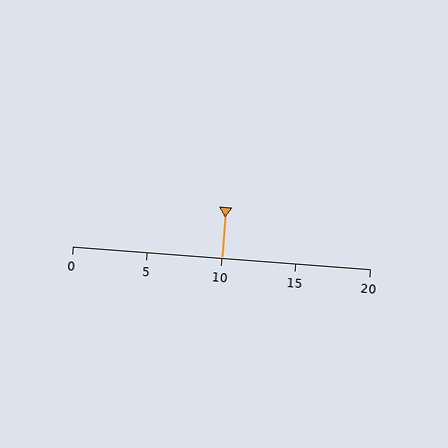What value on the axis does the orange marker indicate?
The marker indicates approximately 10.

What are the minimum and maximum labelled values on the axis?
The axis runs from 0 to 20.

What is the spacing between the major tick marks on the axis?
The major ticks are spaced 5 apart.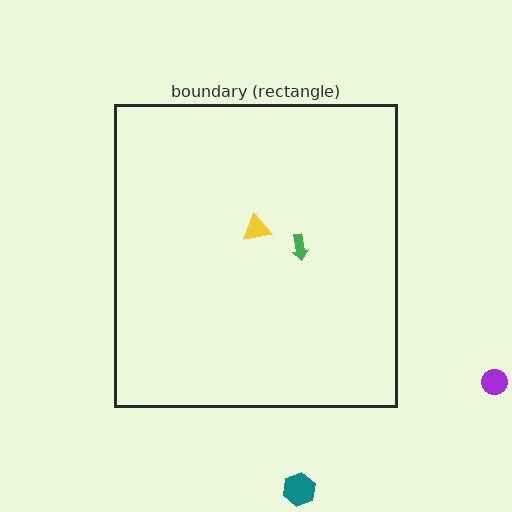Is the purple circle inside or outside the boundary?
Outside.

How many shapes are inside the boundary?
2 inside, 2 outside.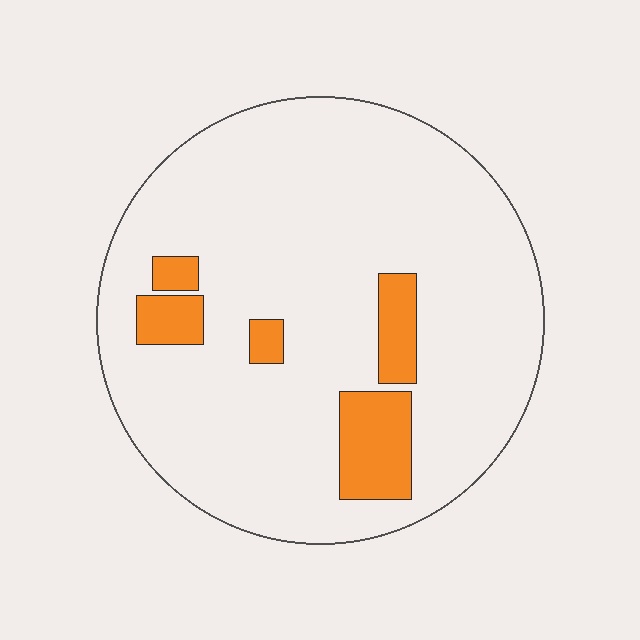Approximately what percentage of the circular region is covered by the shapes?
Approximately 10%.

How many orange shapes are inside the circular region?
5.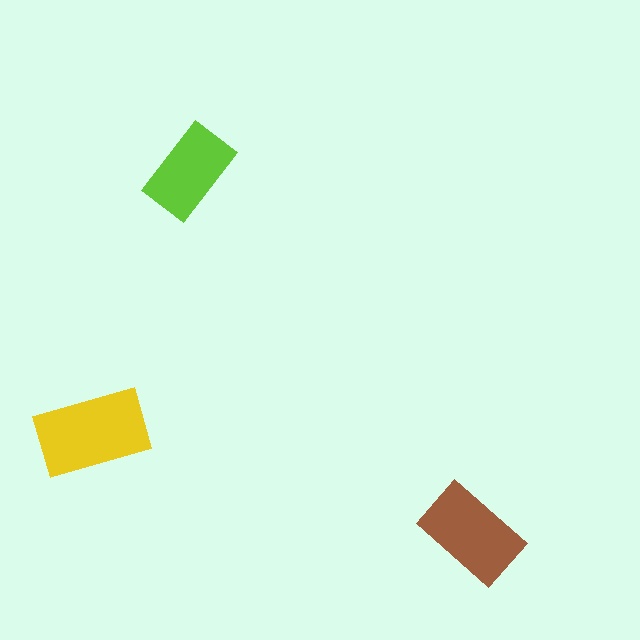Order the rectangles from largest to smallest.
the yellow one, the brown one, the lime one.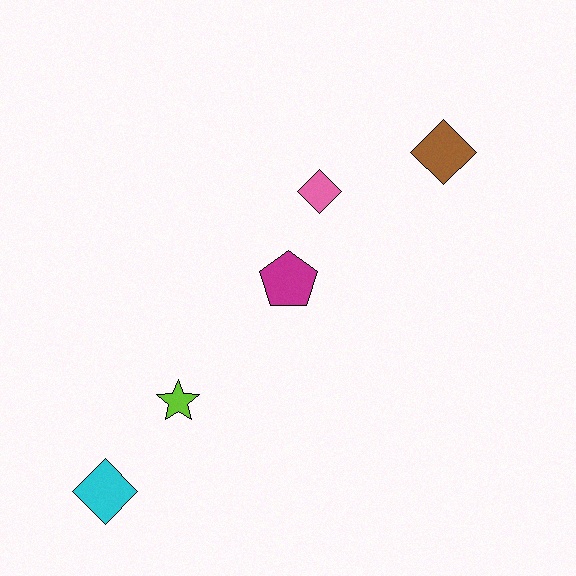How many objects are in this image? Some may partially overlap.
There are 5 objects.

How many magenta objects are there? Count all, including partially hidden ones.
There is 1 magenta object.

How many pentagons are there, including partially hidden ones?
There is 1 pentagon.